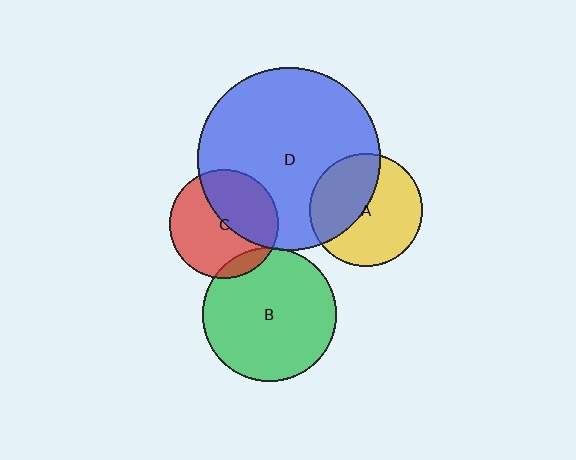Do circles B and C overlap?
Yes.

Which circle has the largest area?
Circle D (blue).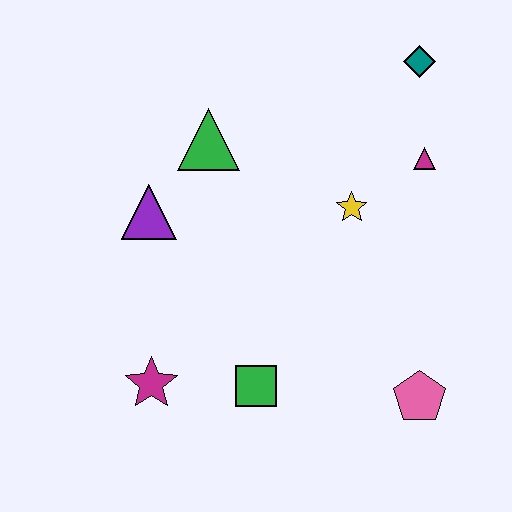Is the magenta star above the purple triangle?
No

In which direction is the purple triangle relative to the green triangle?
The purple triangle is below the green triangle.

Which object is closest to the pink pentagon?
The green square is closest to the pink pentagon.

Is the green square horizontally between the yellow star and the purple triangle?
Yes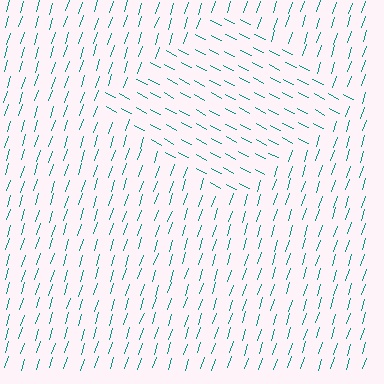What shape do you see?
I see a diamond.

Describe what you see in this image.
The image is filled with small teal line segments. A diamond region in the image has lines oriented differently from the surrounding lines, creating a visible texture boundary.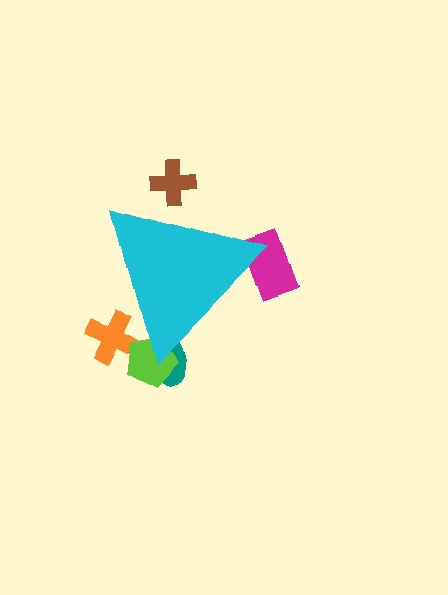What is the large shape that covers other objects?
A cyan triangle.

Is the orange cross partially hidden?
Yes, the orange cross is partially hidden behind the cyan triangle.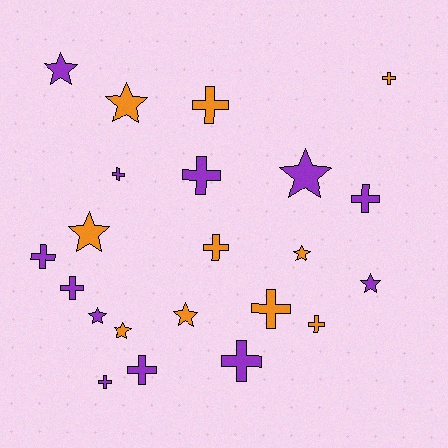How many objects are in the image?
There are 22 objects.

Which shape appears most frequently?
Cross, with 13 objects.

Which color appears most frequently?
Purple, with 12 objects.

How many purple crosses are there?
There are 8 purple crosses.